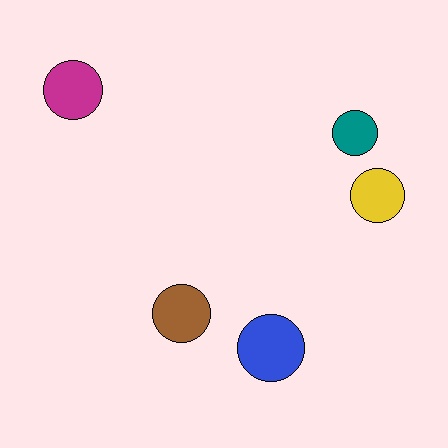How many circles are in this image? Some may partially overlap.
There are 5 circles.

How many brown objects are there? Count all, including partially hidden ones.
There is 1 brown object.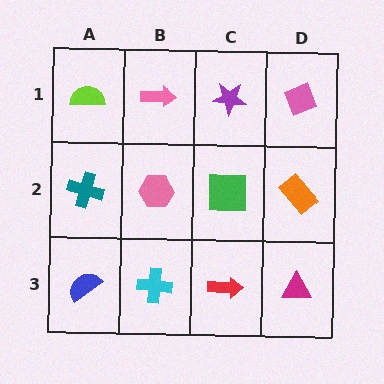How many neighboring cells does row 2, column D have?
3.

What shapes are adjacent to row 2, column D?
A pink diamond (row 1, column D), a magenta triangle (row 3, column D), a green square (row 2, column C).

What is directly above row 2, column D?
A pink diamond.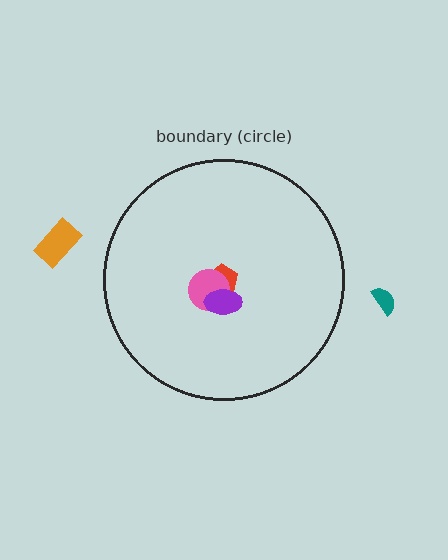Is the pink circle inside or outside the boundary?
Inside.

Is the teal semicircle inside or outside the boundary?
Outside.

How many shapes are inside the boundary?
3 inside, 2 outside.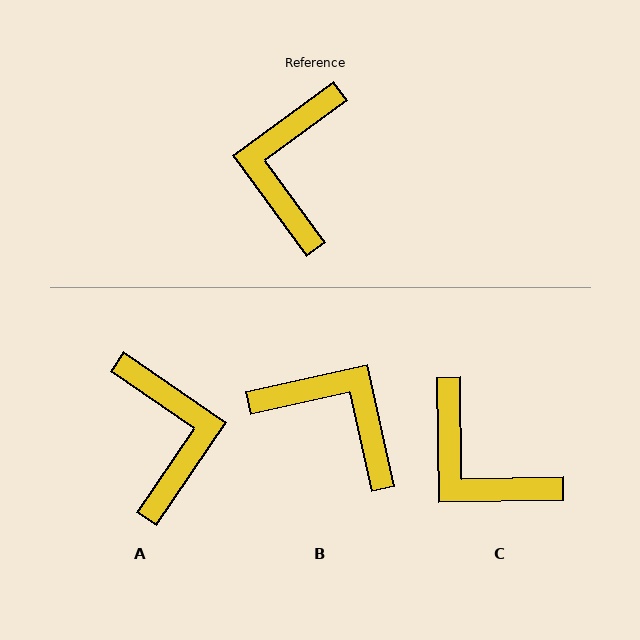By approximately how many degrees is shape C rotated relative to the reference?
Approximately 54 degrees counter-clockwise.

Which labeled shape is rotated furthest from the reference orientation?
A, about 161 degrees away.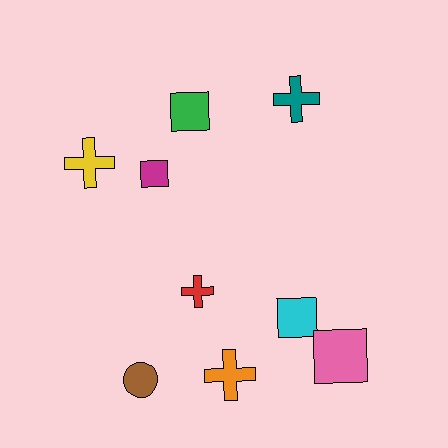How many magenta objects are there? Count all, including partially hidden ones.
There is 1 magenta object.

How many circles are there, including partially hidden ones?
There is 1 circle.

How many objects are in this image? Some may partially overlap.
There are 9 objects.